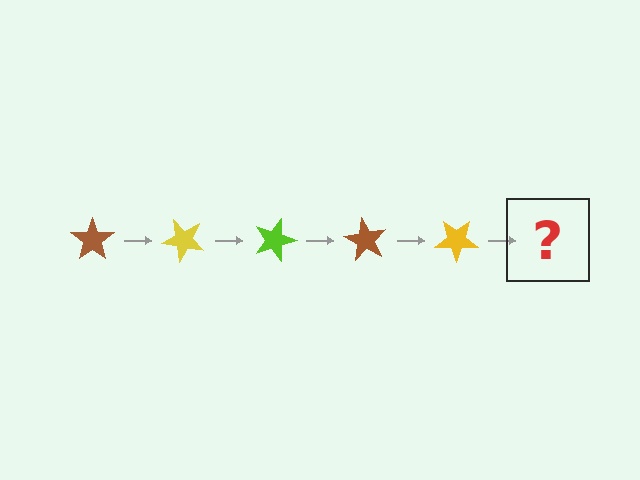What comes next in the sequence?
The next element should be a lime star, rotated 225 degrees from the start.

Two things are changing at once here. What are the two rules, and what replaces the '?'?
The two rules are that it rotates 45 degrees each step and the color cycles through brown, yellow, and lime. The '?' should be a lime star, rotated 225 degrees from the start.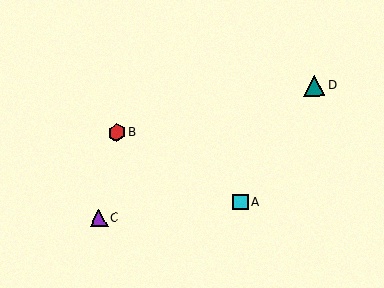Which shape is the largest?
The teal triangle (labeled D) is the largest.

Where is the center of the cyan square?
The center of the cyan square is at (241, 202).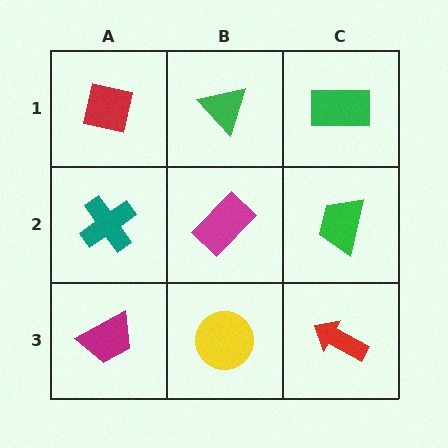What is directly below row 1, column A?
A teal cross.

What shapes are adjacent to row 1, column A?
A teal cross (row 2, column A), a green triangle (row 1, column B).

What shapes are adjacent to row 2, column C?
A green rectangle (row 1, column C), a red arrow (row 3, column C), a magenta rectangle (row 2, column B).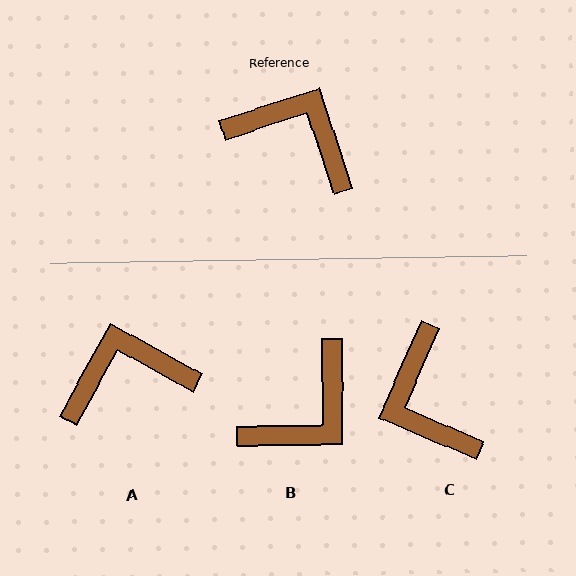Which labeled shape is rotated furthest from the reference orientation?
C, about 139 degrees away.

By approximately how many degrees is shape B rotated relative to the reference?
Approximately 107 degrees clockwise.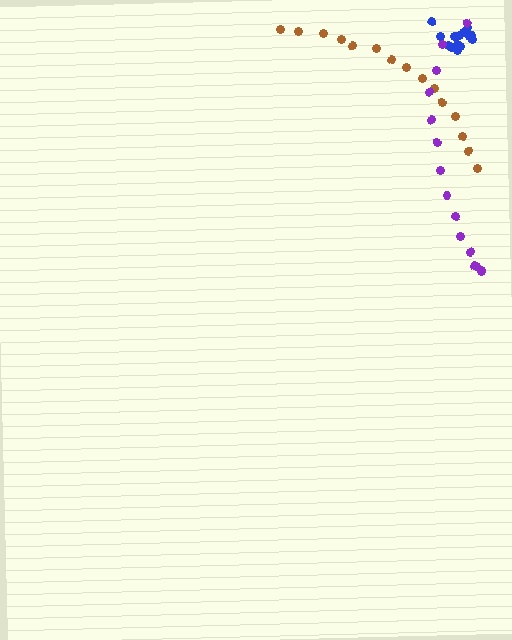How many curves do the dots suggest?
There are 3 distinct paths.